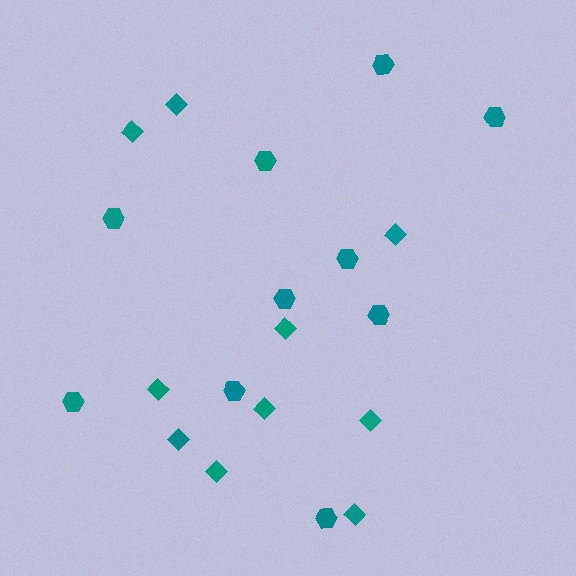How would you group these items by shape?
There are 2 groups: one group of hexagons (10) and one group of diamonds (10).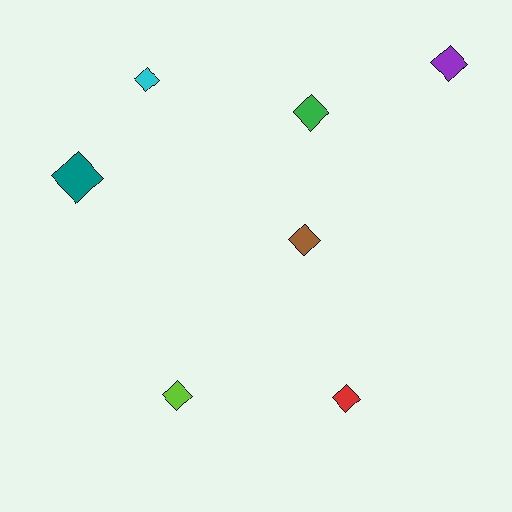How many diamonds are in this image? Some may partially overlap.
There are 7 diamonds.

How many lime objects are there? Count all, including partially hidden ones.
There is 1 lime object.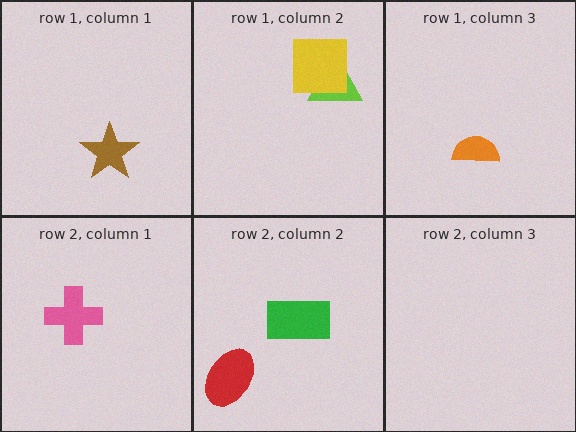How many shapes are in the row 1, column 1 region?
1.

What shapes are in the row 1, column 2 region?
The lime triangle, the yellow square.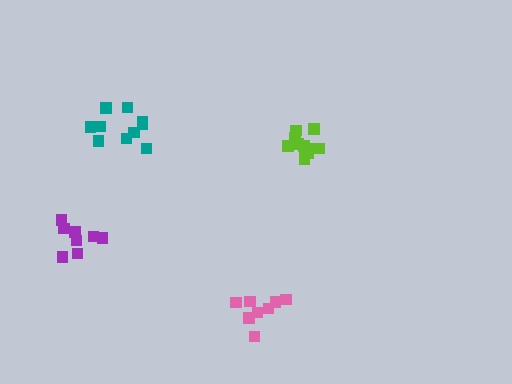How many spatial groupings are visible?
There are 4 spatial groupings.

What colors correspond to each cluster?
The clusters are colored: teal, purple, lime, pink.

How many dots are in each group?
Group 1: 10 dots, Group 2: 8 dots, Group 3: 13 dots, Group 4: 8 dots (39 total).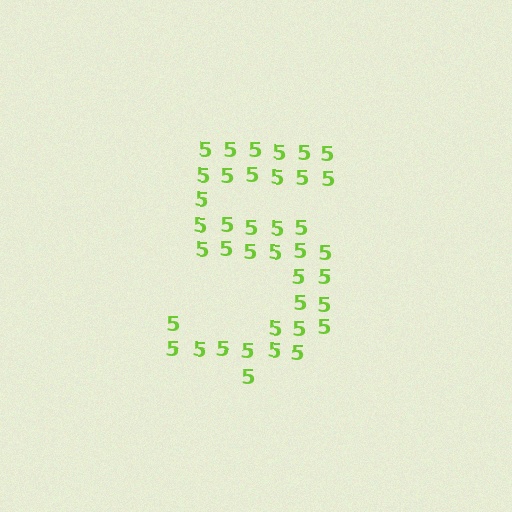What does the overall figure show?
The overall figure shows the digit 5.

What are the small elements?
The small elements are digit 5's.